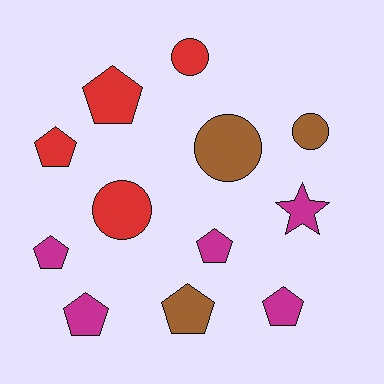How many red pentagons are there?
There are 2 red pentagons.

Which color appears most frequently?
Magenta, with 5 objects.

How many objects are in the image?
There are 12 objects.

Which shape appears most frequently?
Pentagon, with 7 objects.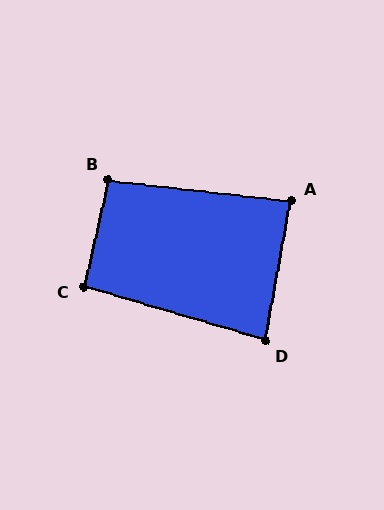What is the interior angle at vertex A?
Approximately 86 degrees (approximately right).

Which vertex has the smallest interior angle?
D, at approximately 84 degrees.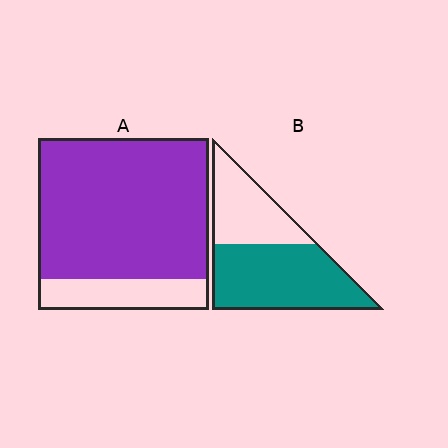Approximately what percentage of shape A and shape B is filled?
A is approximately 80% and B is approximately 60%.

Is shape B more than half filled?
Yes.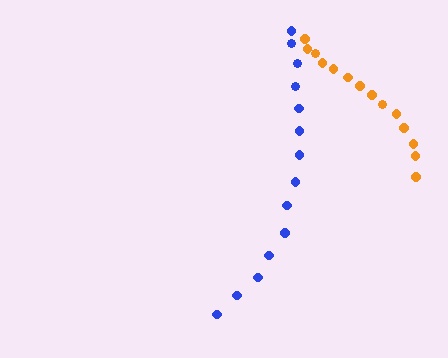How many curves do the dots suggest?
There are 2 distinct paths.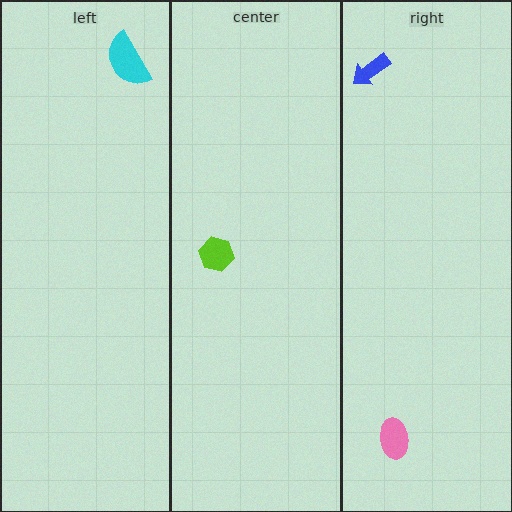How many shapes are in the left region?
1.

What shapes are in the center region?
The lime hexagon.